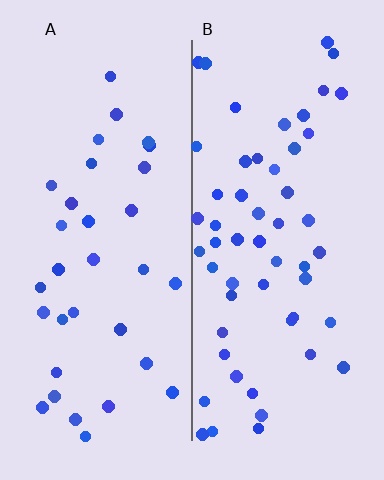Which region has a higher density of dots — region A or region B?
B (the right).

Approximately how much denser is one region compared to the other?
Approximately 1.7× — region B over region A.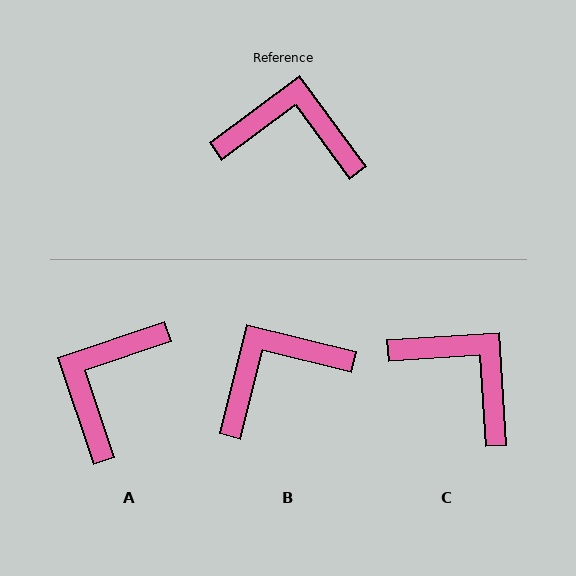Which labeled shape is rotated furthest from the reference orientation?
A, about 72 degrees away.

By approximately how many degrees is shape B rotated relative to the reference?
Approximately 40 degrees counter-clockwise.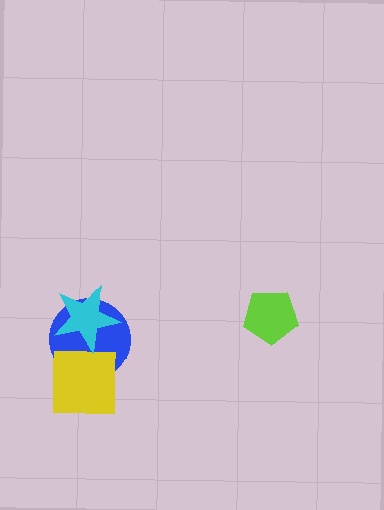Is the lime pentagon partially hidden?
No, no other shape covers it.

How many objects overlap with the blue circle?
2 objects overlap with the blue circle.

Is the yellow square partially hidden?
Yes, it is partially covered by another shape.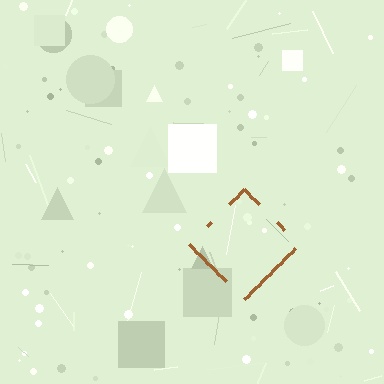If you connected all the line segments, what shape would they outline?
They would outline a diamond.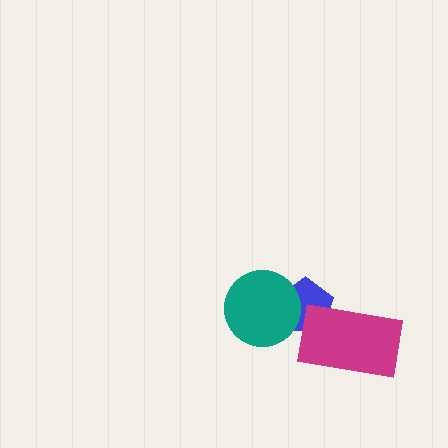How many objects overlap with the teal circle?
1 object overlaps with the teal circle.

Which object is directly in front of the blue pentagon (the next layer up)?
The teal circle is directly in front of the blue pentagon.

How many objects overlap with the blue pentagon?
2 objects overlap with the blue pentagon.